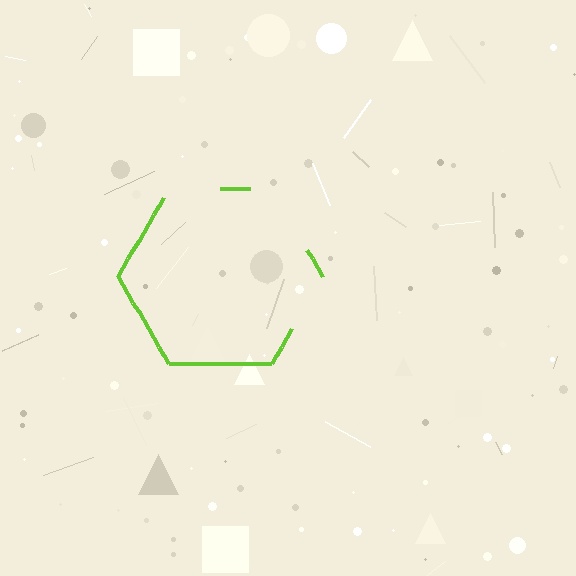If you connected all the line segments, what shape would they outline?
They would outline a hexagon.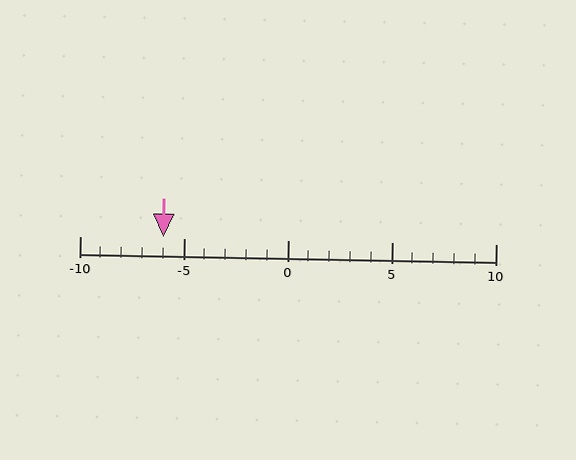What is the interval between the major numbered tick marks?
The major tick marks are spaced 5 units apart.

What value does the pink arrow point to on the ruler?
The pink arrow points to approximately -6.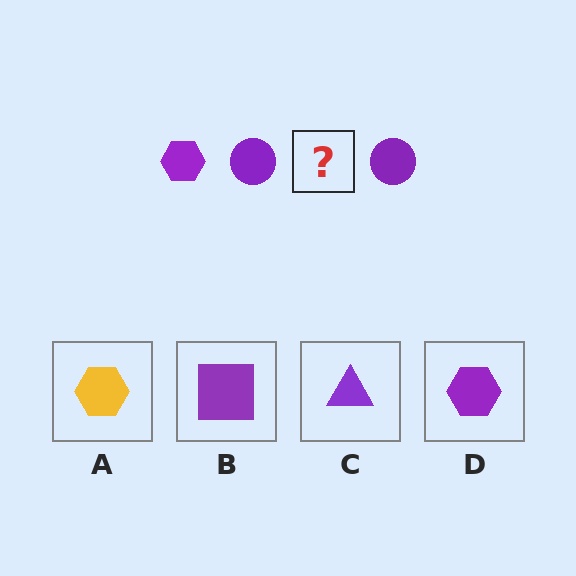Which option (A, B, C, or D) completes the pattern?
D.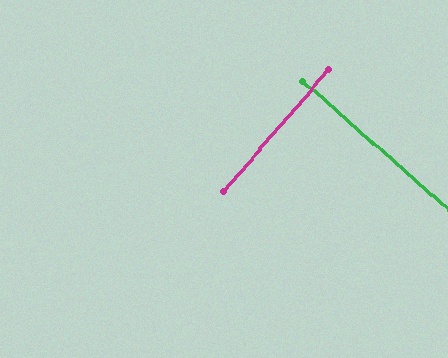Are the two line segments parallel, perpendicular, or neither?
Perpendicular — they meet at approximately 89°.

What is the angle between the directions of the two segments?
Approximately 89 degrees.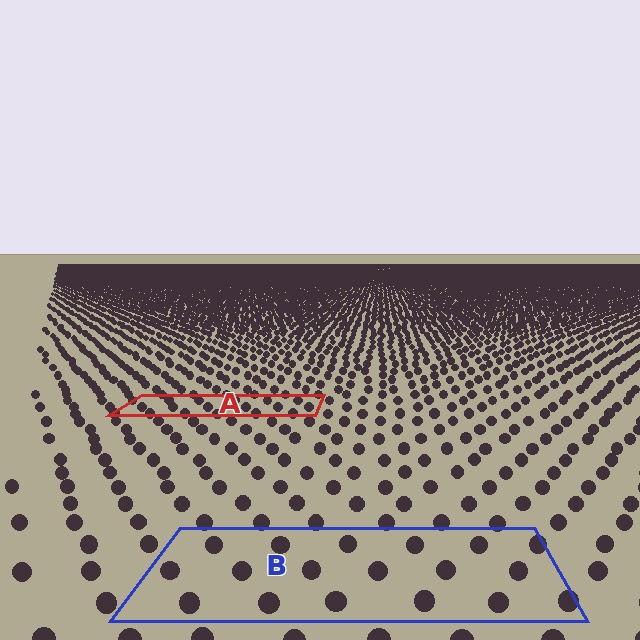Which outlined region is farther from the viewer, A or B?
Region A is farther from the viewer — the texture elements inside it appear smaller and more densely packed.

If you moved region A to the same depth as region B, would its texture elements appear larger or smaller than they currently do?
They would appear larger. At a closer depth, the same texture elements are projected at a bigger on-screen size.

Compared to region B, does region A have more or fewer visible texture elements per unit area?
Region A has more texture elements per unit area — they are packed more densely because it is farther away.